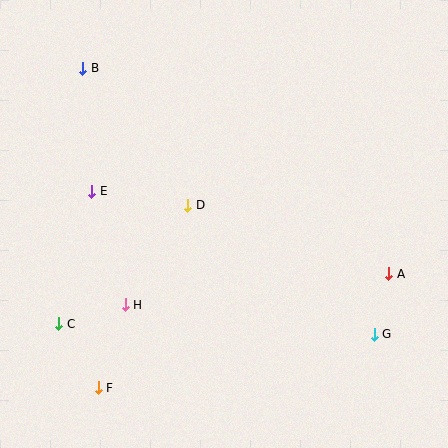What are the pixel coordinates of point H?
Point H is at (125, 305).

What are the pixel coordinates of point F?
Point F is at (98, 388).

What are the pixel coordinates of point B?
Point B is at (83, 68).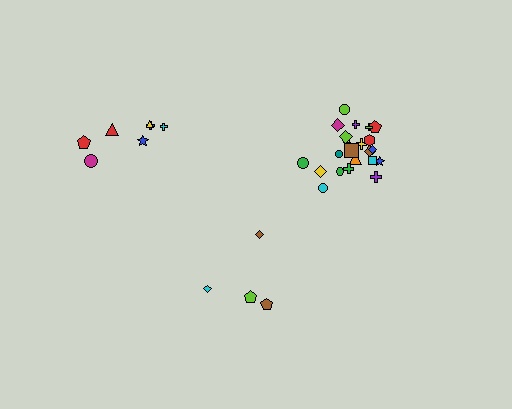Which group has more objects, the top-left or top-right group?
The top-right group.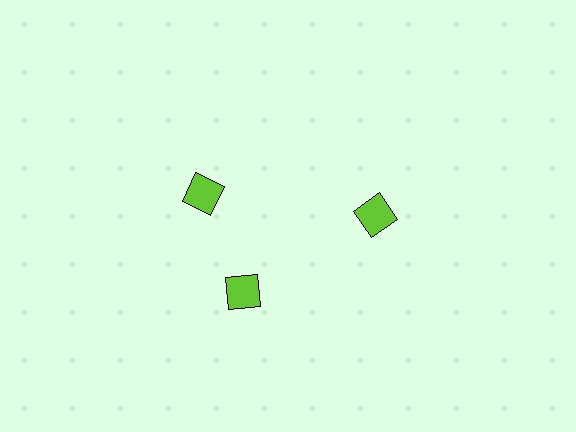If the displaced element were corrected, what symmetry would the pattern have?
It would have 3-fold rotational symmetry — the pattern would map onto itself every 120 degrees.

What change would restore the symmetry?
The symmetry would be restored by rotating it back into even spacing with its neighbors so that all 3 squares sit at equal angles and equal distance from the center.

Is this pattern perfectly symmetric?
No. The 3 lime squares are arranged in a ring, but one element near the 11 o'clock position is rotated out of alignment along the ring, breaking the 3-fold rotational symmetry.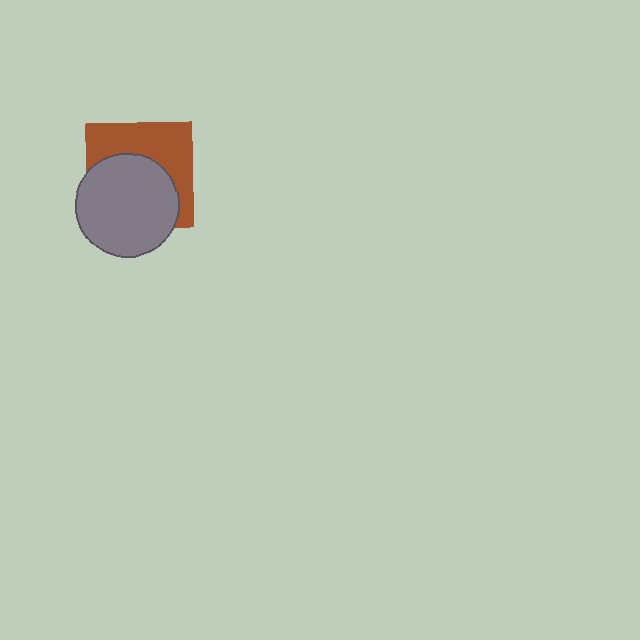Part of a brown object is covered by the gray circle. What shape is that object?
It is a square.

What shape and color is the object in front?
The object in front is a gray circle.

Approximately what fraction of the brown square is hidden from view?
Roughly 55% of the brown square is hidden behind the gray circle.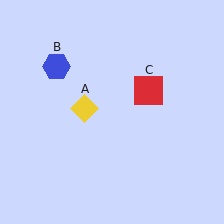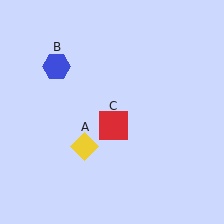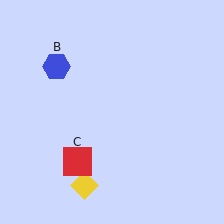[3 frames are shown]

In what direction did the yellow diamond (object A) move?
The yellow diamond (object A) moved down.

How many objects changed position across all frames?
2 objects changed position: yellow diamond (object A), red square (object C).